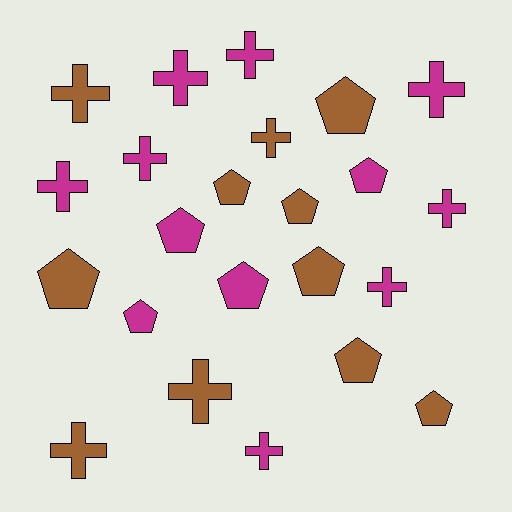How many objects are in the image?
There are 23 objects.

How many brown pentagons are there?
There are 7 brown pentagons.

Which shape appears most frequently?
Cross, with 12 objects.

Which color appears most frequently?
Magenta, with 12 objects.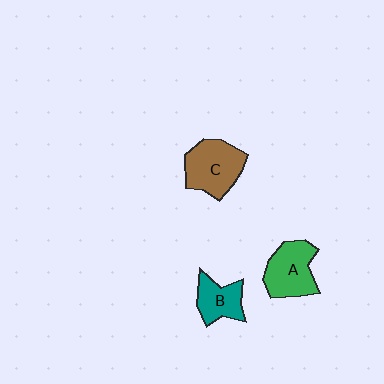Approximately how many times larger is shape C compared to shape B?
Approximately 1.5 times.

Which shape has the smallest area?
Shape B (teal).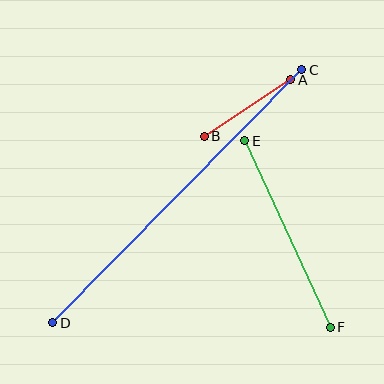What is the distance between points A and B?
The distance is approximately 103 pixels.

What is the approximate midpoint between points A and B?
The midpoint is at approximately (247, 108) pixels.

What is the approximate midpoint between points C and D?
The midpoint is at approximately (177, 196) pixels.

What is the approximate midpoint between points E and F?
The midpoint is at approximately (287, 234) pixels.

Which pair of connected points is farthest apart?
Points C and D are farthest apart.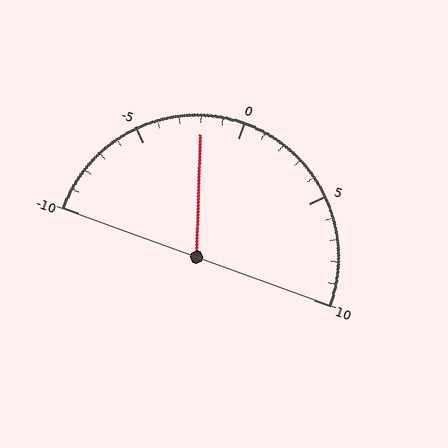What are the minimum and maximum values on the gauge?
The gauge ranges from -10 to 10.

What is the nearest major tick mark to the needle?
The nearest major tick mark is 0.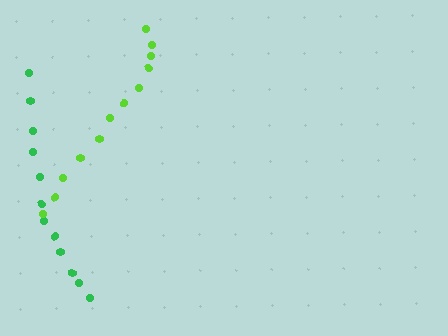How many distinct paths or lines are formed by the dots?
There are 2 distinct paths.